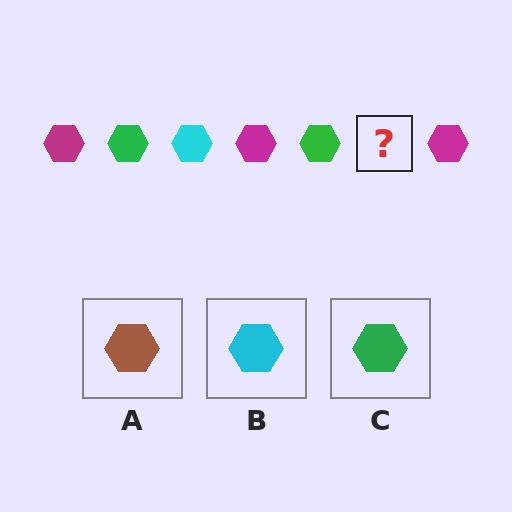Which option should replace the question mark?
Option B.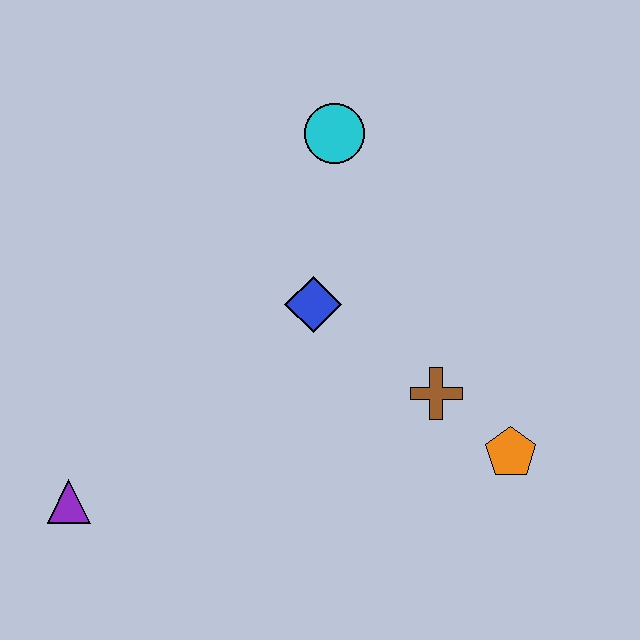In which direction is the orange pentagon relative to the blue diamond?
The orange pentagon is to the right of the blue diamond.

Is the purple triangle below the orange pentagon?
Yes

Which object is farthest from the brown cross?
The purple triangle is farthest from the brown cross.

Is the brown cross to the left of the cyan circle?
No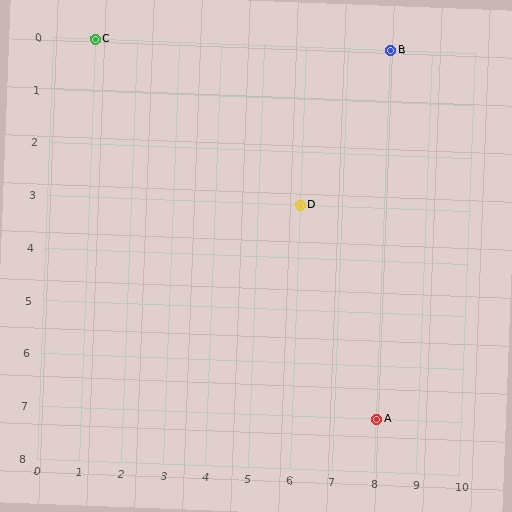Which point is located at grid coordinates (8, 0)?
Point B is at (8, 0).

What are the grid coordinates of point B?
Point B is at grid coordinates (8, 0).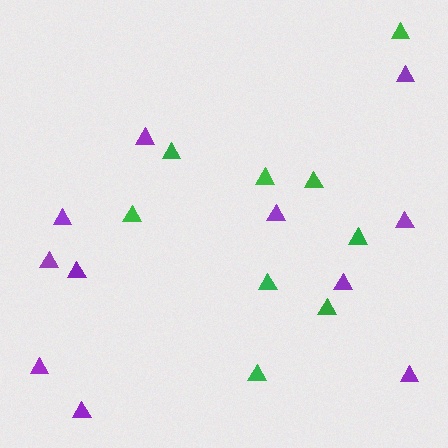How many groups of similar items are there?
There are 2 groups: one group of green triangles (9) and one group of purple triangles (11).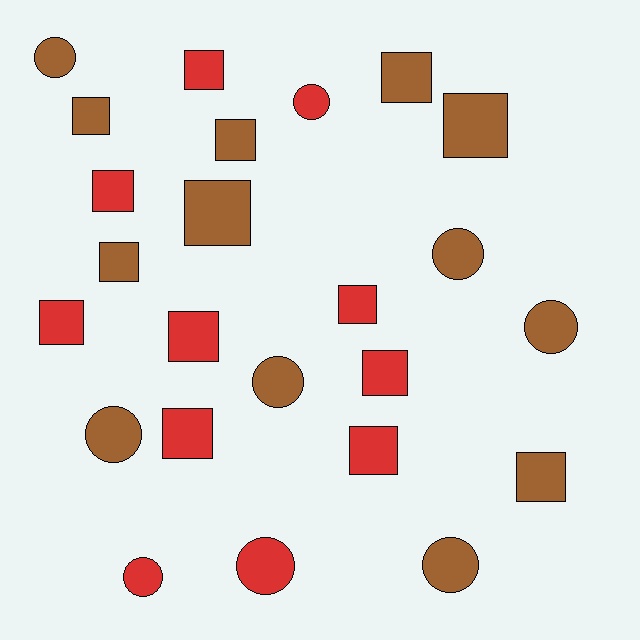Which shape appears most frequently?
Square, with 15 objects.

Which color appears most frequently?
Brown, with 13 objects.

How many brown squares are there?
There are 7 brown squares.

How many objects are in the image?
There are 24 objects.